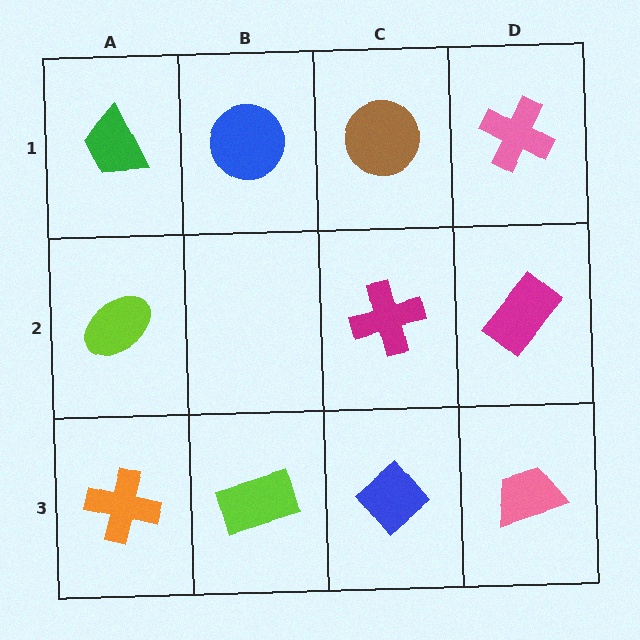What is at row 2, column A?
A lime ellipse.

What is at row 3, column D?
A pink trapezoid.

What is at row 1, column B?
A blue circle.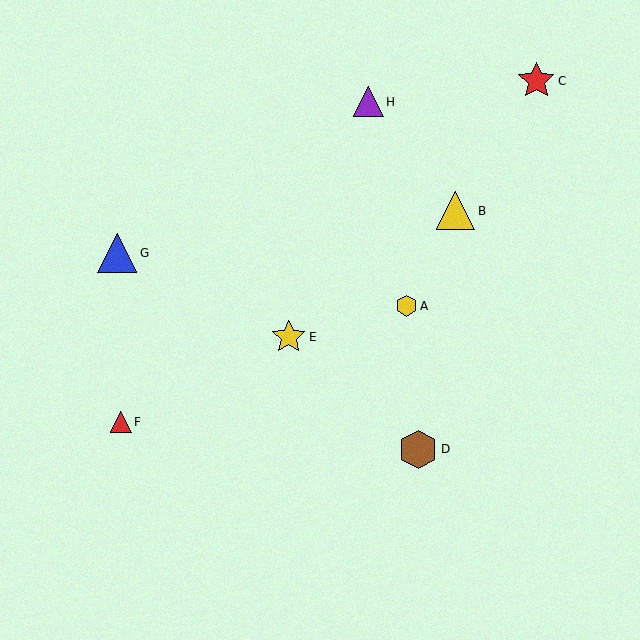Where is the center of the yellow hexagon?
The center of the yellow hexagon is at (406, 306).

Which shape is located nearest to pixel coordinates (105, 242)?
The blue triangle (labeled G) at (117, 253) is nearest to that location.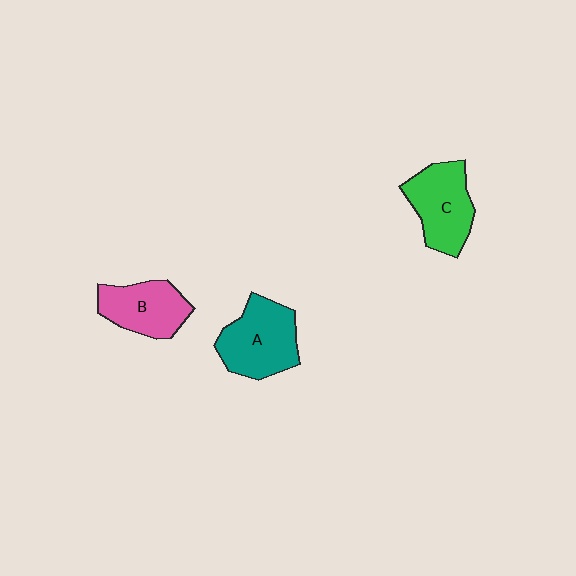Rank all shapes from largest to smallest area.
From largest to smallest: A (teal), C (green), B (pink).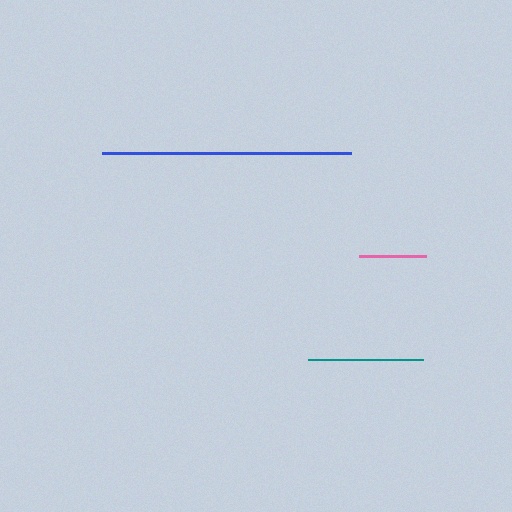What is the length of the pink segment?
The pink segment is approximately 68 pixels long.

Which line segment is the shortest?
The pink line is the shortest at approximately 68 pixels.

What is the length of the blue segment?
The blue segment is approximately 249 pixels long.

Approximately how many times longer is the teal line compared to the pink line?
The teal line is approximately 1.7 times the length of the pink line.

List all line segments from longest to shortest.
From longest to shortest: blue, teal, pink.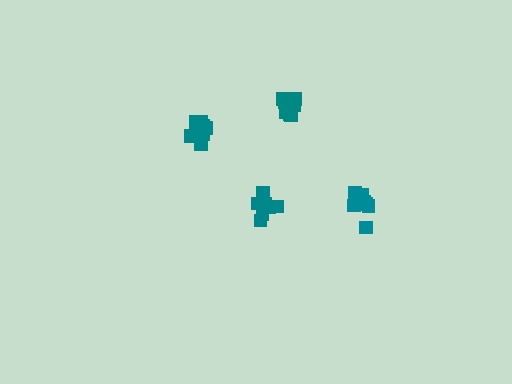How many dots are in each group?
Group 1: 9 dots, Group 2: 9 dots, Group 3: 9 dots, Group 4: 8 dots (35 total).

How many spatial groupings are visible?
There are 4 spatial groupings.